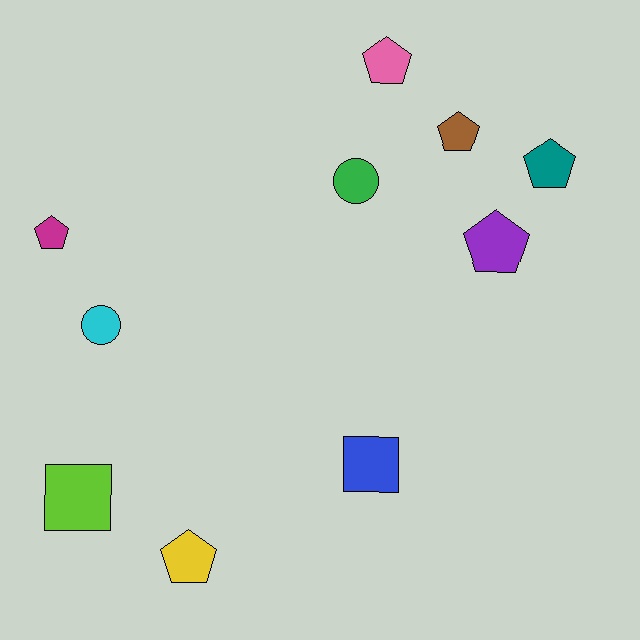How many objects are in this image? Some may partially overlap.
There are 10 objects.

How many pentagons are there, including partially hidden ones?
There are 6 pentagons.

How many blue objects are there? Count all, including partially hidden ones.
There is 1 blue object.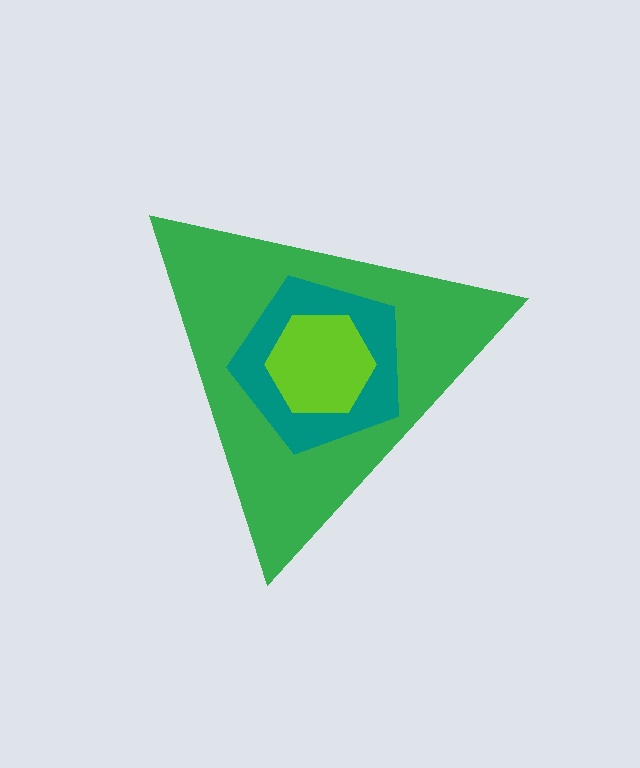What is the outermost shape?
The green triangle.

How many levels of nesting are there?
3.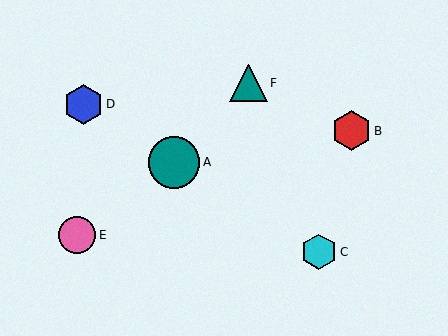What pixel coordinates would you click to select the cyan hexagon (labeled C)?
Click at (319, 252) to select the cyan hexagon C.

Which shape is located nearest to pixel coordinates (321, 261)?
The cyan hexagon (labeled C) at (319, 252) is nearest to that location.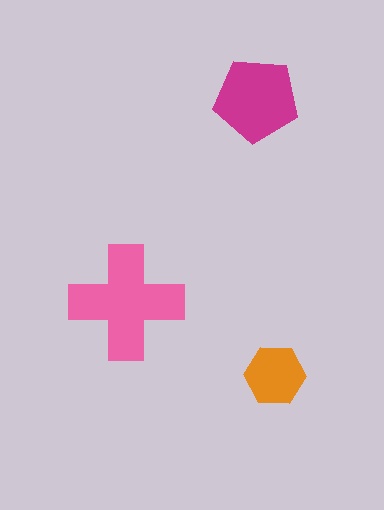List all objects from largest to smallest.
The pink cross, the magenta pentagon, the orange hexagon.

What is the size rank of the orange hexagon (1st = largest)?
3rd.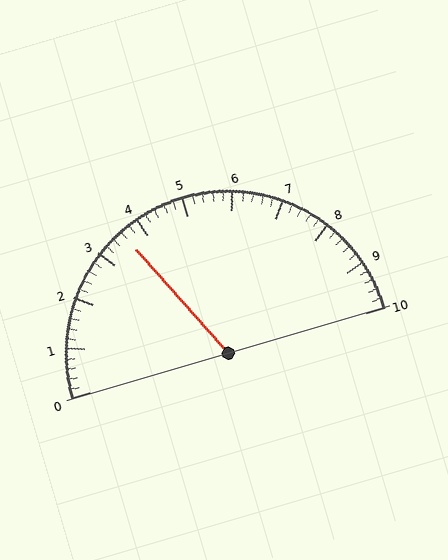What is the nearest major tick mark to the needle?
The nearest major tick mark is 4.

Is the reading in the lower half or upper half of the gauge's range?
The reading is in the lower half of the range (0 to 10).